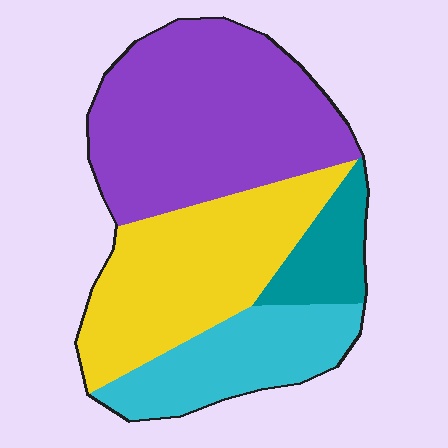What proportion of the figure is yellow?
Yellow takes up between a sixth and a third of the figure.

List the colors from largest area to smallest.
From largest to smallest: purple, yellow, cyan, teal.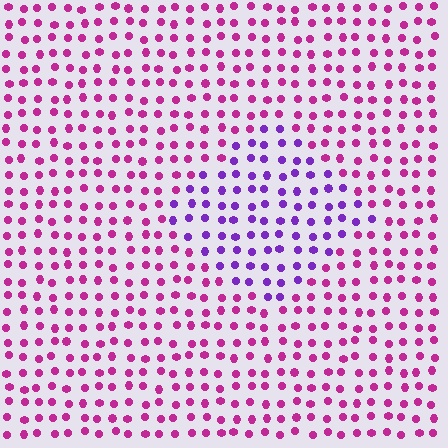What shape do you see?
I see a diamond.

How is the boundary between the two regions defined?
The boundary is defined purely by a slight shift in hue (about 45 degrees). Spacing, size, and orientation are identical on both sides.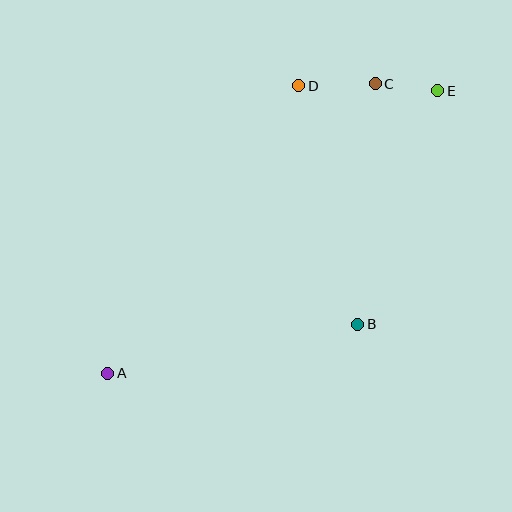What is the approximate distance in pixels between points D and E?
The distance between D and E is approximately 139 pixels.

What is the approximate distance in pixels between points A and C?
The distance between A and C is approximately 394 pixels.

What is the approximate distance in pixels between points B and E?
The distance between B and E is approximately 247 pixels.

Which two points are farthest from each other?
Points A and E are farthest from each other.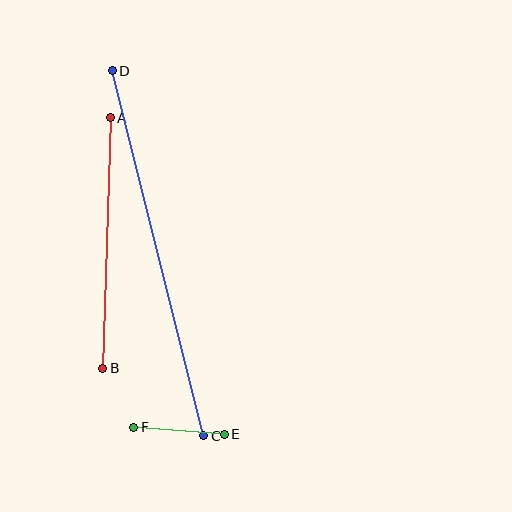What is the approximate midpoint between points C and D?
The midpoint is at approximately (158, 253) pixels.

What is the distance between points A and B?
The distance is approximately 251 pixels.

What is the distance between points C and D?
The distance is approximately 376 pixels.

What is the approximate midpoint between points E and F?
The midpoint is at approximately (179, 431) pixels.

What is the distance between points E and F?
The distance is approximately 91 pixels.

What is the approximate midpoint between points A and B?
The midpoint is at approximately (107, 243) pixels.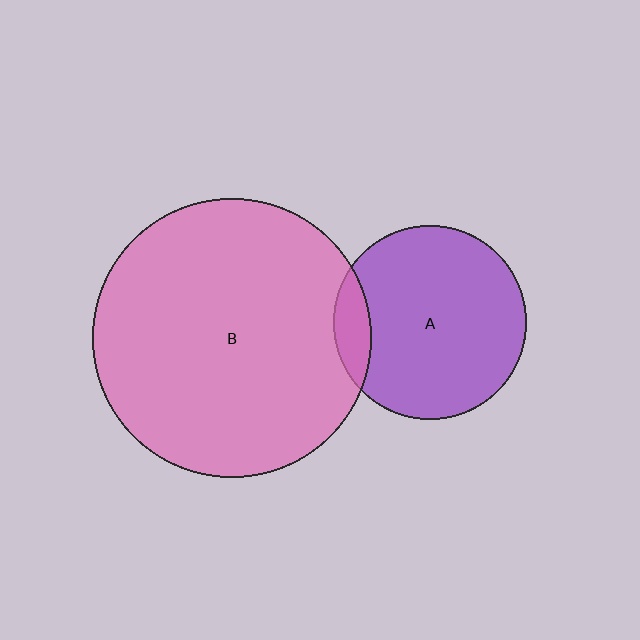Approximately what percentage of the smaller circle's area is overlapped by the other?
Approximately 10%.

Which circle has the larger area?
Circle B (pink).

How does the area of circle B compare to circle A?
Approximately 2.1 times.